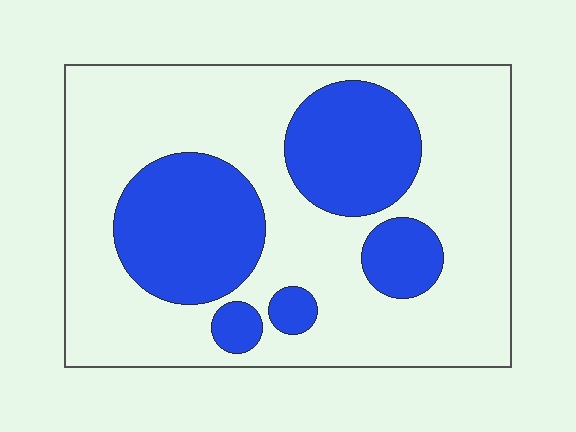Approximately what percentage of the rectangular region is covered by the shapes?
Approximately 30%.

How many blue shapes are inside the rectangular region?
5.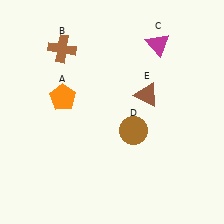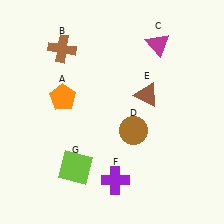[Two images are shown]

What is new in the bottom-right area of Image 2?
A purple cross (F) was added in the bottom-right area of Image 2.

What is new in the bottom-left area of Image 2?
A lime square (G) was added in the bottom-left area of Image 2.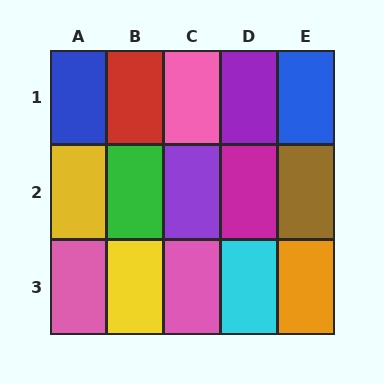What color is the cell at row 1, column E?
Blue.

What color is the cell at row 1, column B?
Red.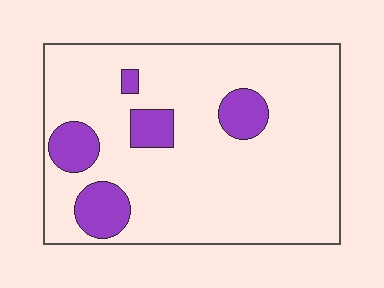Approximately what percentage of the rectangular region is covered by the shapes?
Approximately 15%.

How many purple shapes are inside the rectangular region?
5.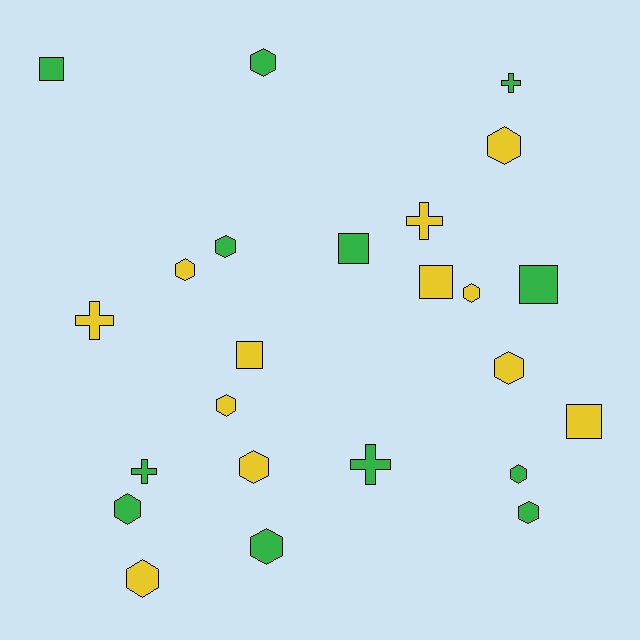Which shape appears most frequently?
Hexagon, with 13 objects.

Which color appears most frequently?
Yellow, with 12 objects.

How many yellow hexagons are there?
There are 7 yellow hexagons.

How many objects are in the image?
There are 24 objects.